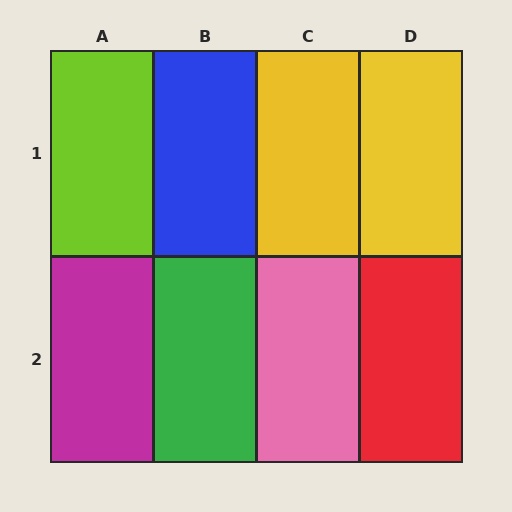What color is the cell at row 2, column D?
Red.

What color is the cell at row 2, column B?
Green.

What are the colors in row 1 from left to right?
Lime, blue, yellow, yellow.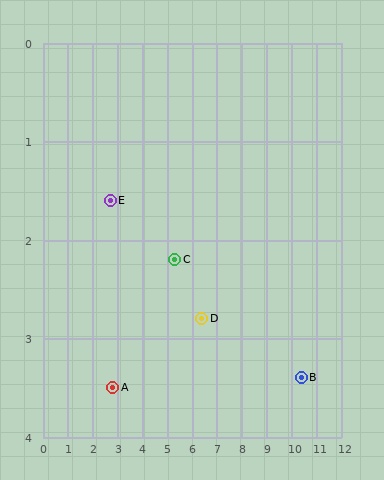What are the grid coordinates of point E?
Point E is at approximately (2.7, 1.6).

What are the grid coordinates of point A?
Point A is at approximately (2.8, 3.5).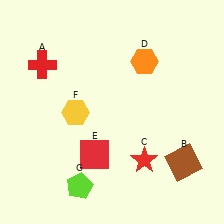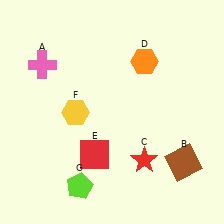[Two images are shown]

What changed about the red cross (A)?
In Image 1, A is red. In Image 2, it changed to pink.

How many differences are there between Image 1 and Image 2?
There is 1 difference between the two images.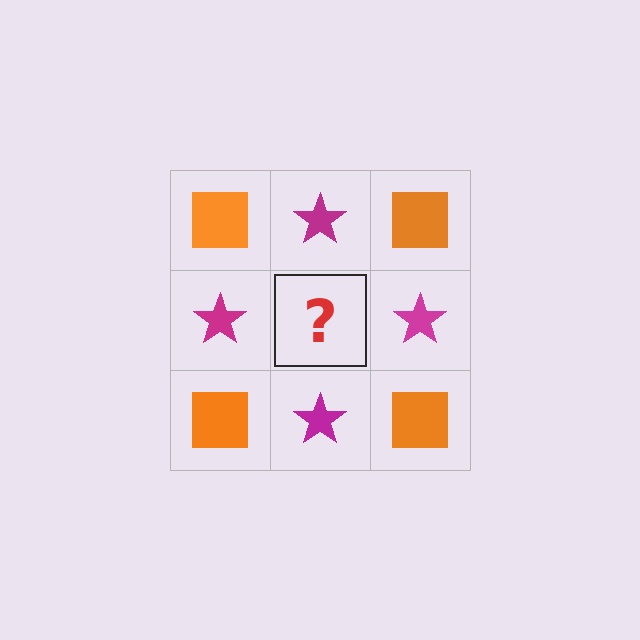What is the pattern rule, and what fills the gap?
The rule is that it alternates orange square and magenta star in a checkerboard pattern. The gap should be filled with an orange square.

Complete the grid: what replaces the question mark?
The question mark should be replaced with an orange square.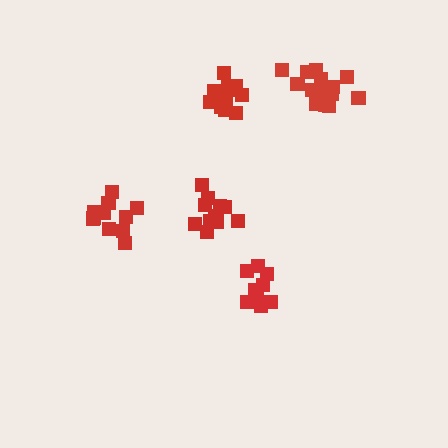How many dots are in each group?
Group 1: 15 dots, Group 2: 14 dots, Group 3: 11 dots, Group 4: 9 dots, Group 5: 13 dots (62 total).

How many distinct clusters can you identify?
There are 5 distinct clusters.